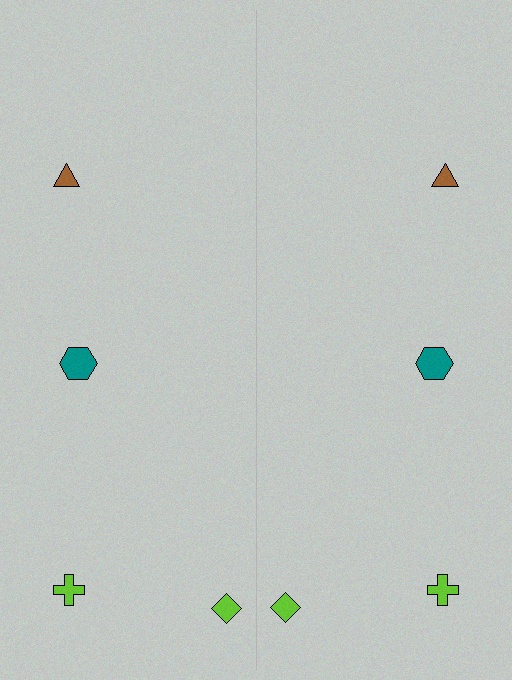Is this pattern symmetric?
Yes, this pattern has bilateral (reflection) symmetry.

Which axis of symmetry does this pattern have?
The pattern has a vertical axis of symmetry running through the center of the image.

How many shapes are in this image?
There are 8 shapes in this image.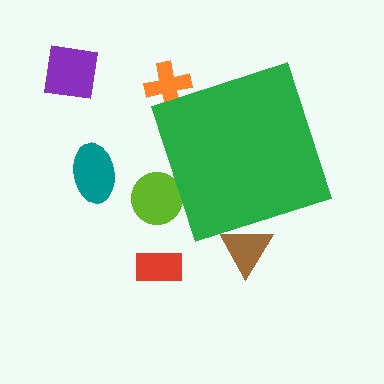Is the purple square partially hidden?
No, the purple square is fully visible.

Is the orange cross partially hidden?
Yes, the orange cross is partially hidden behind the green diamond.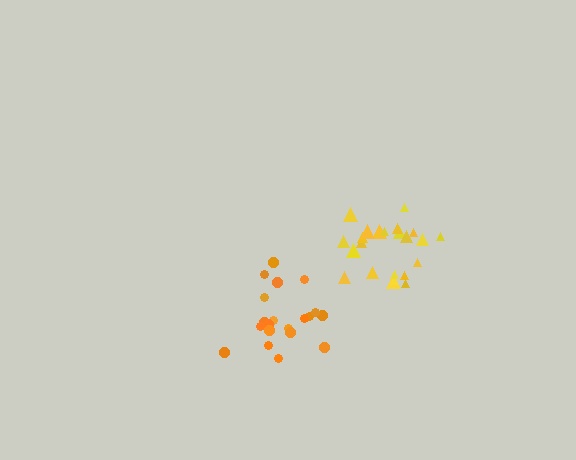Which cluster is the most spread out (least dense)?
Orange.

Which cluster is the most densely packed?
Yellow.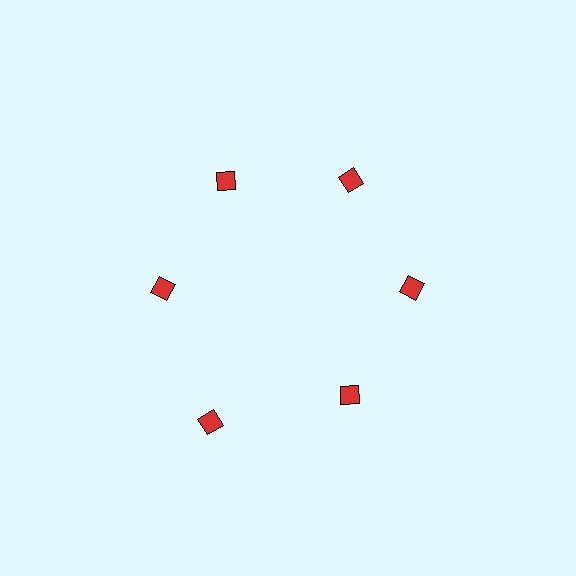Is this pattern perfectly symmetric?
No. The 6 red diamonds are arranged in a ring, but one element near the 7 o'clock position is pushed outward from the center, breaking the 6-fold rotational symmetry.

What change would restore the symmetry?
The symmetry would be restored by moving it inward, back onto the ring so that all 6 diamonds sit at equal angles and equal distance from the center.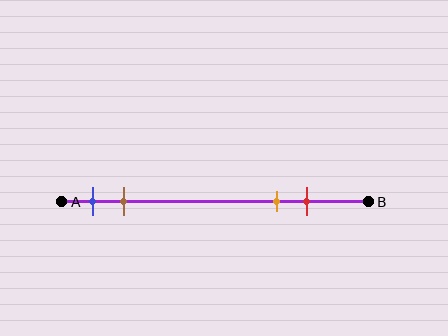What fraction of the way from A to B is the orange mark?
The orange mark is approximately 70% (0.7) of the way from A to B.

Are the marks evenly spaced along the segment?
No, the marks are not evenly spaced.